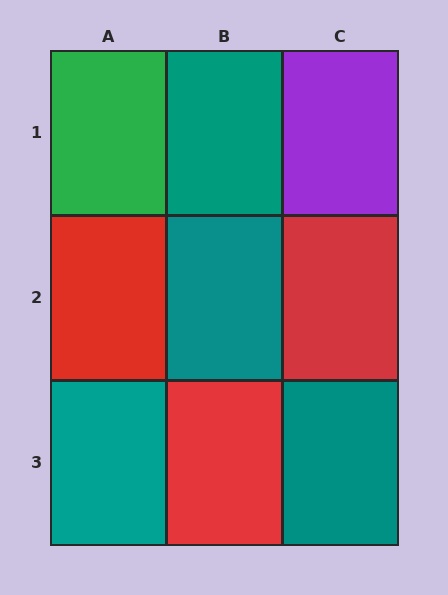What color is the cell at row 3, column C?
Teal.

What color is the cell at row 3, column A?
Teal.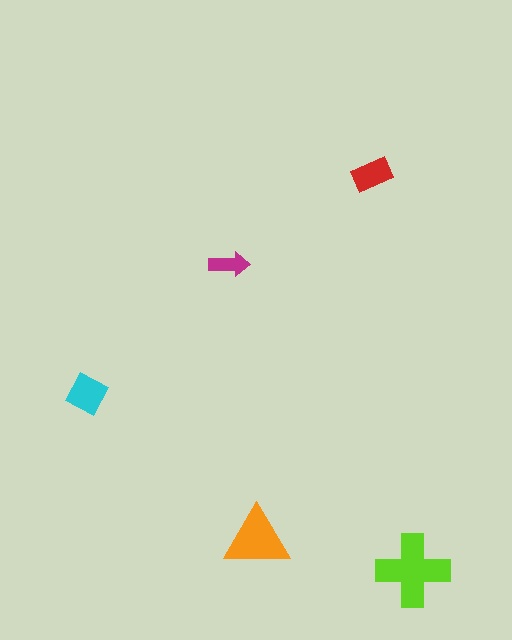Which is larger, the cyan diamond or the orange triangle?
The orange triangle.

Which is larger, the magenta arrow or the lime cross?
The lime cross.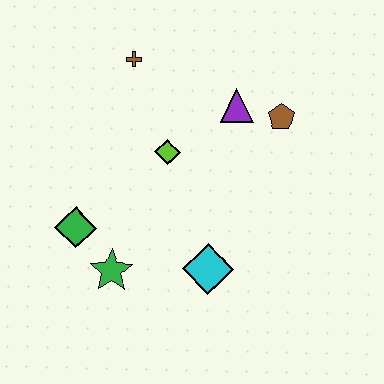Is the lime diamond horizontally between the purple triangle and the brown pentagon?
No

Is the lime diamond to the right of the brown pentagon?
No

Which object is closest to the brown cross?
The lime diamond is closest to the brown cross.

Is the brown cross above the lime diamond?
Yes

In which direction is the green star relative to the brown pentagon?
The green star is to the left of the brown pentagon.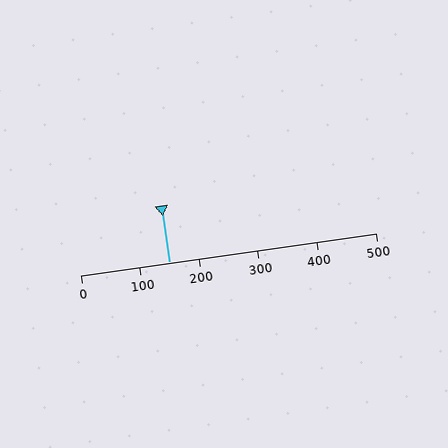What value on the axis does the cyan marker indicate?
The marker indicates approximately 150.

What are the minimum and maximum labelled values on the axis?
The axis runs from 0 to 500.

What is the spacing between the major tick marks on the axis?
The major ticks are spaced 100 apart.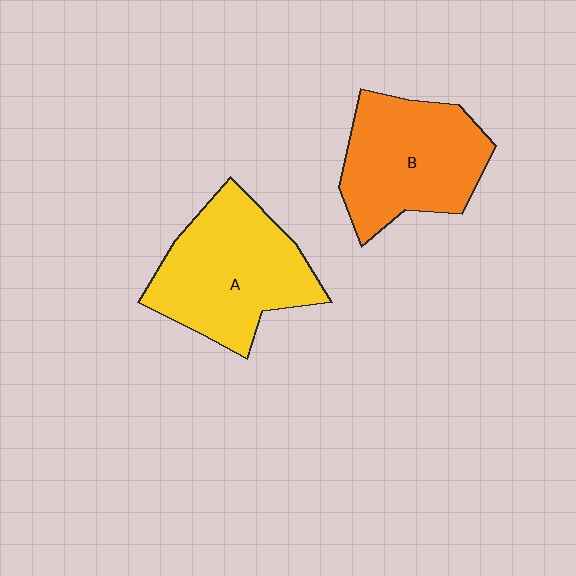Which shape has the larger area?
Shape A (yellow).